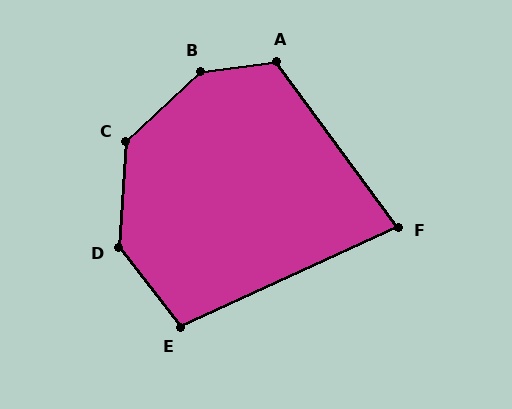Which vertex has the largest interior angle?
B, at approximately 144 degrees.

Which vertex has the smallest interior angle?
F, at approximately 78 degrees.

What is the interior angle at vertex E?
Approximately 103 degrees (obtuse).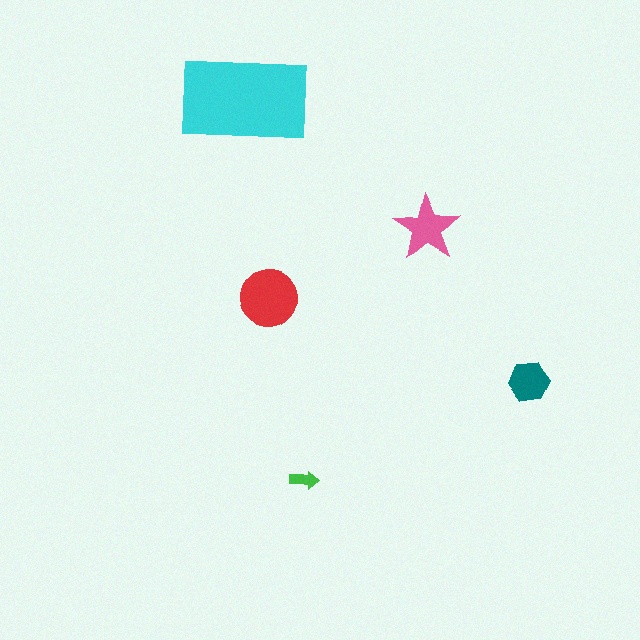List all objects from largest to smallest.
The cyan rectangle, the red circle, the pink star, the teal hexagon, the green arrow.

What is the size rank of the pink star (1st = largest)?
3rd.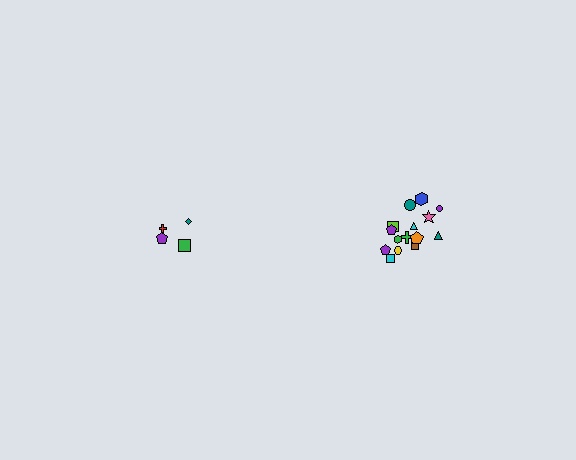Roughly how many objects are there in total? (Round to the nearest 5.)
Roughly 20 objects in total.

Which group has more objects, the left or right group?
The right group.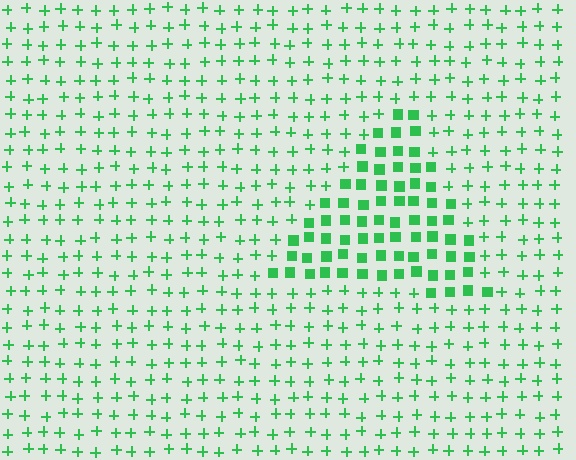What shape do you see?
I see a triangle.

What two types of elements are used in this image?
The image uses squares inside the triangle region and plus signs outside it.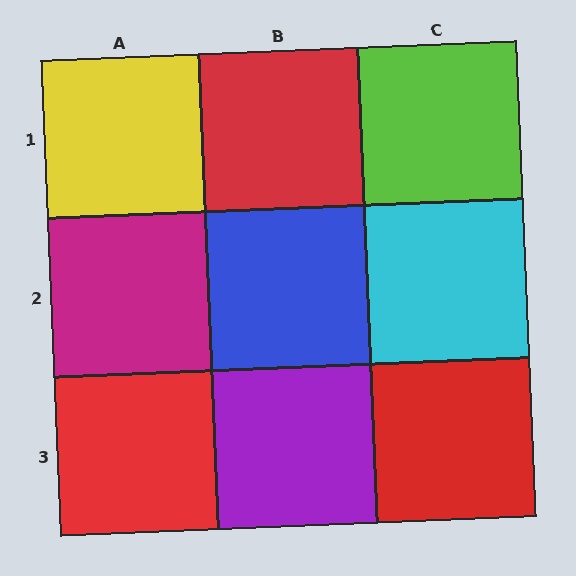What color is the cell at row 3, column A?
Red.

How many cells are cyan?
1 cell is cyan.